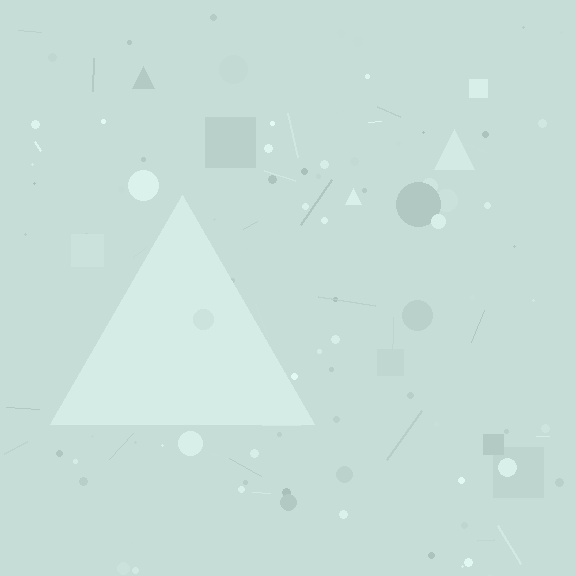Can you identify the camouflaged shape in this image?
The camouflaged shape is a triangle.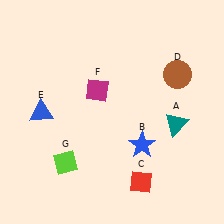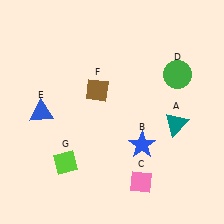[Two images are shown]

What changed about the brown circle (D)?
In Image 1, D is brown. In Image 2, it changed to green.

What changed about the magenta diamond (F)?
In Image 1, F is magenta. In Image 2, it changed to brown.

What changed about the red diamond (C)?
In Image 1, C is red. In Image 2, it changed to pink.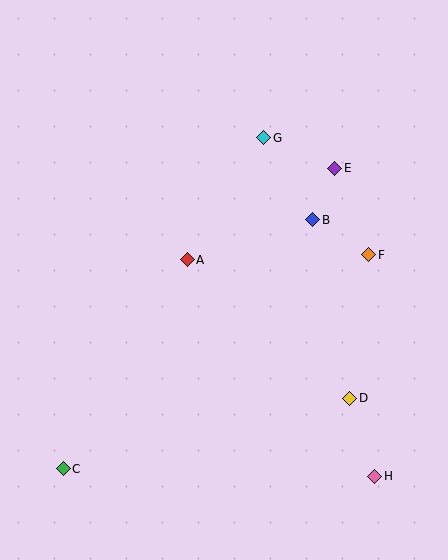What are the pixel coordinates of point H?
Point H is at (375, 476).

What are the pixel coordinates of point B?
Point B is at (313, 220).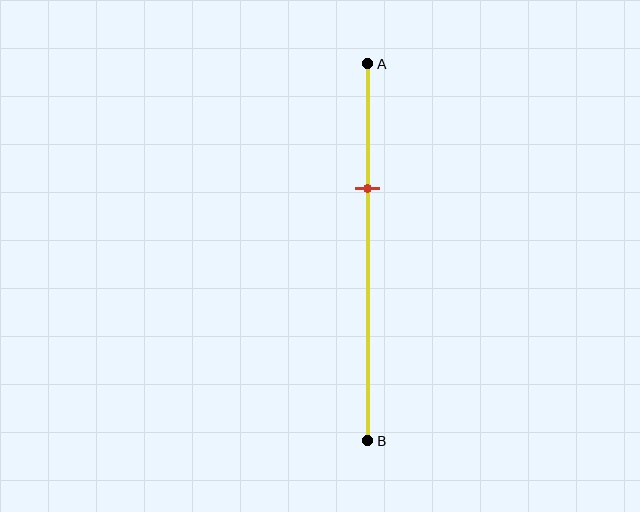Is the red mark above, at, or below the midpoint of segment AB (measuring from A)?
The red mark is above the midpoint of segment AB.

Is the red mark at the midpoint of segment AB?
No, the mark is at about 35% from A, not at the 50% midpoint.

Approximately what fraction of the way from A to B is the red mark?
The red mark is approximately 35% of the way from A to B.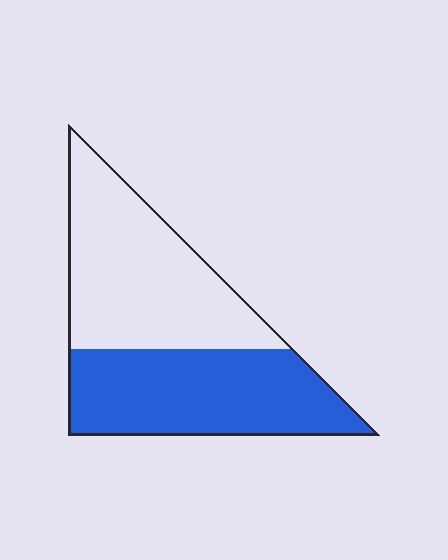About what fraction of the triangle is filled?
About one half (1/2).